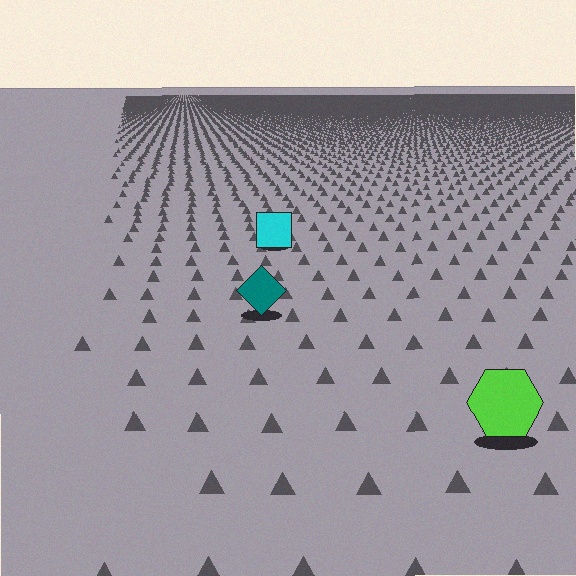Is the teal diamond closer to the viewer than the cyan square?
Yes. The teal diamond is closer — you can tell from the texture gradient: the ground texture is coarser near it.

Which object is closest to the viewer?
The lime hexagon is closest. The texture marks near it are larger and more spread out.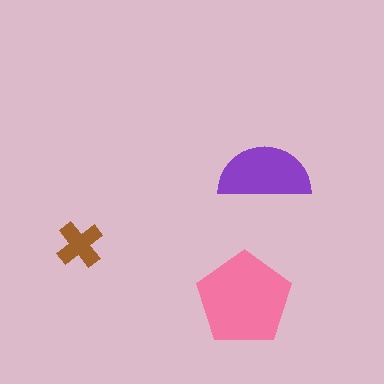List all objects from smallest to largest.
The brown cross, the purple semicircle, the pink pentagon.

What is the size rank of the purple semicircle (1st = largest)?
2nd.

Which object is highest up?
The purple semicircle is topmost.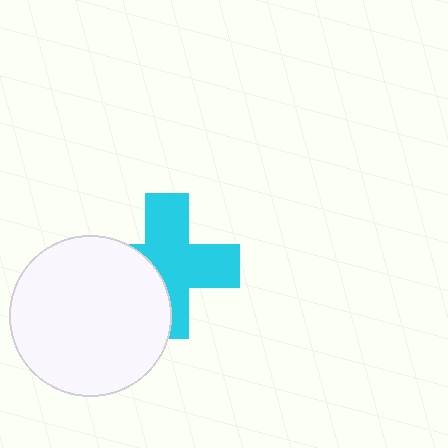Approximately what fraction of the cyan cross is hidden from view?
Roughly 35% of the cyan cross is hidden behind the white circle.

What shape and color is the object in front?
The object in front is a white circle.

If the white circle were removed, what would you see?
You would see the complete cyan cross.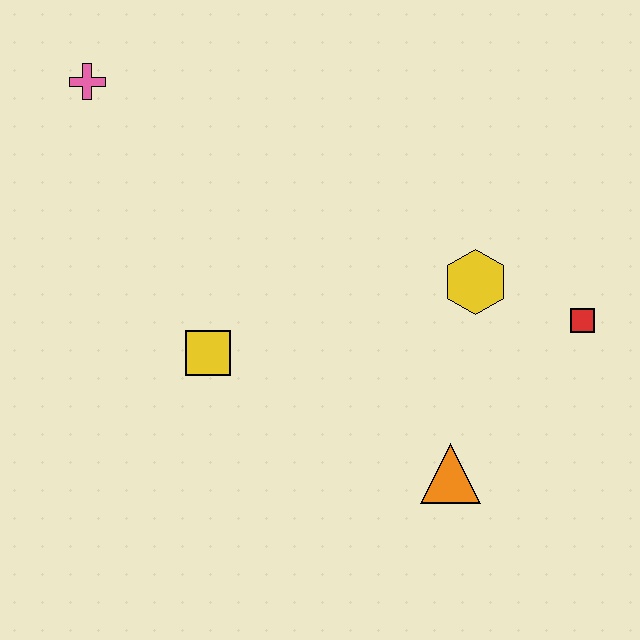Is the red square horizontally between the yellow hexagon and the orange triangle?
No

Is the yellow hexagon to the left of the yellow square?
No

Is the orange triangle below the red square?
Yes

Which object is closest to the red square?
The yellow hexagon is closest to the red square.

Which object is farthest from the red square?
The pink cross is farthest from the red square.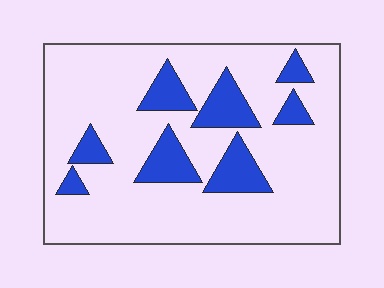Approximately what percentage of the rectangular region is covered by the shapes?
Approximately 20%.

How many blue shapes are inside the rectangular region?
8.